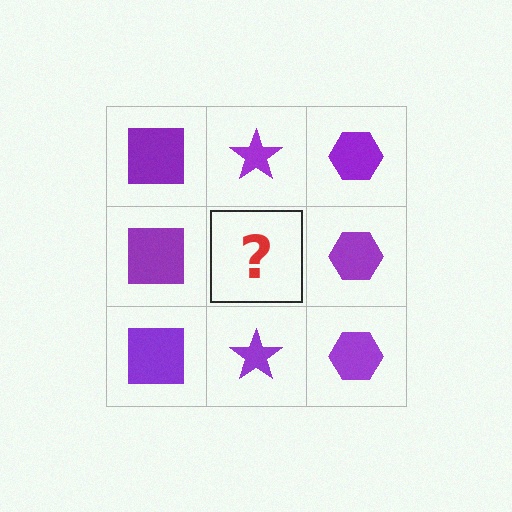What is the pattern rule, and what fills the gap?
The rule is that each column has a consistent shape. The gap should be filled with a purple star.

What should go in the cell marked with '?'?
The missing cell should contain a purple star.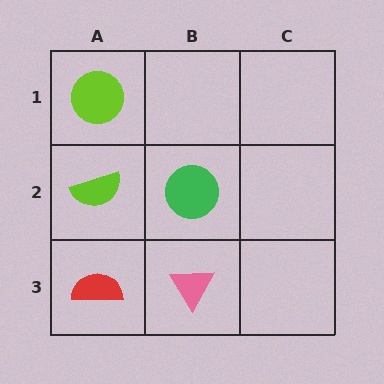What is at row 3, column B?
A pink triangle.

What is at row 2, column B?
A green circle.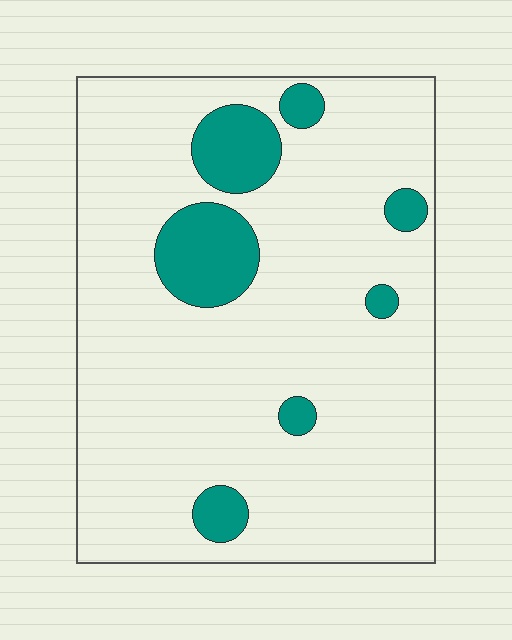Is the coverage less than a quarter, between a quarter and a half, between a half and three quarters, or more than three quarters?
Less than a quarter.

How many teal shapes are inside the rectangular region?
7.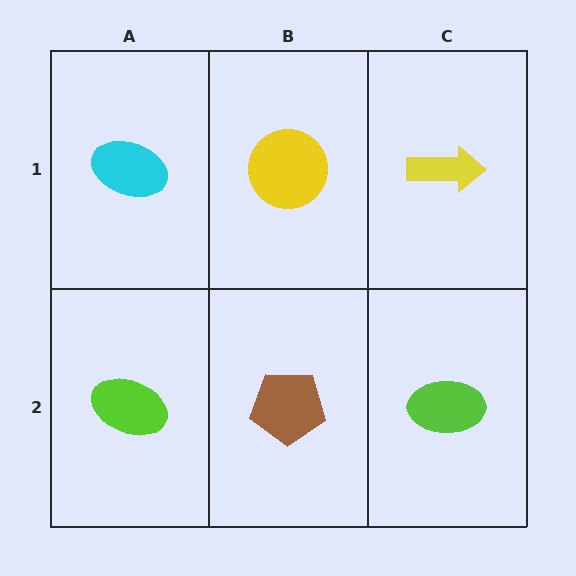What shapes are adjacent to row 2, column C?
A yellow arrow (row 1, column C), a brown pentagon (row 2, column B).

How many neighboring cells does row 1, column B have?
3.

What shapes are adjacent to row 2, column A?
A cyan ellipse (row 1, column A), a brown pentagon (row 2, column B).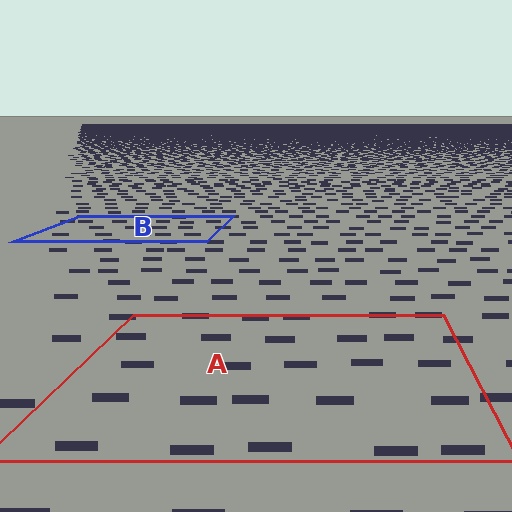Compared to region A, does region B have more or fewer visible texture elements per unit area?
Region B has more texture elements per unit area — they are packed more densely because it is farther away.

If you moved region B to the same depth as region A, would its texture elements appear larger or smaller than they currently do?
They would appear larger. At a closer depth, the same texture elements are projected at a bigger on-screen size.